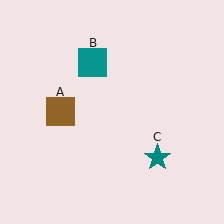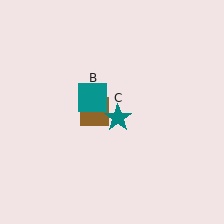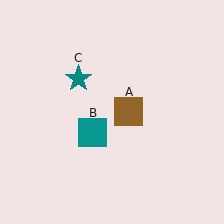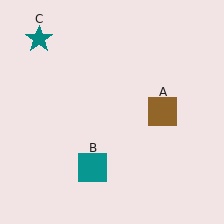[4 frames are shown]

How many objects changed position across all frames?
3 objects changed position: brown square (object A), teal square (object B), teal star (object C).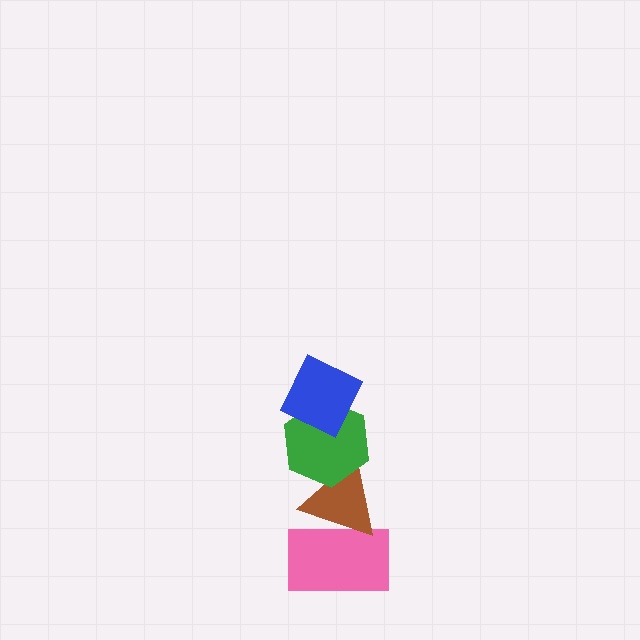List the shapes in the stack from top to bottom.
From top to bottom: the blue diamond, the green hexagon, the brown triangle, the pink rectangle.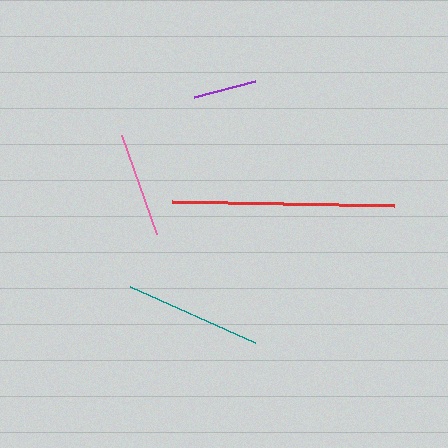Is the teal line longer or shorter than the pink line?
The teal line is longer than the pink line.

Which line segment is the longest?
The red line is the longest at approximately 223 pixels.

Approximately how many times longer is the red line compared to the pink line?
The red line is approximately 2.1 times the length of the pink line.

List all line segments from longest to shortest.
From longest to shortest: red, teal, pink, purple.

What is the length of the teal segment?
The teal segment is approximately 136 pixels long.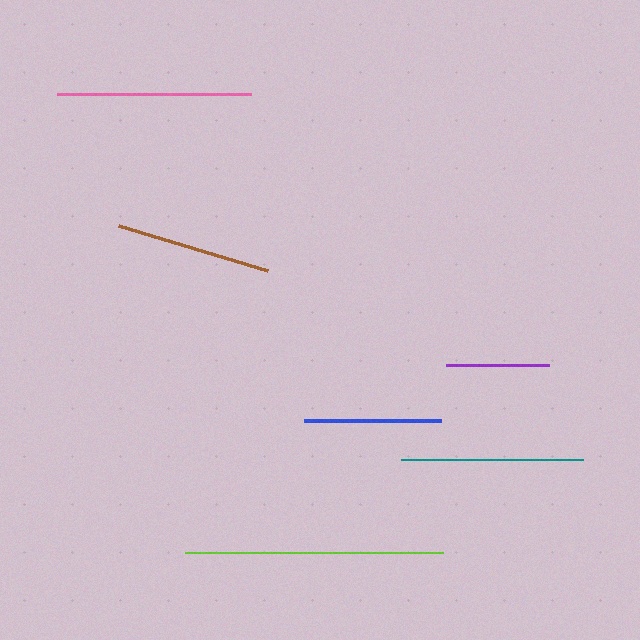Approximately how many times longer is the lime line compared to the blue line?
The lime line is approximately 1.9 times the length of the blue line.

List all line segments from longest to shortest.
From longest to shortest: lime, pink, teal, brown, blue, purple.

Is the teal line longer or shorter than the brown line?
The teal line is longer than the brown line.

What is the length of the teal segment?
The teal segment is approximately 182 pixels long.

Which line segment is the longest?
The lime line is the longest at approximately 258 pixels.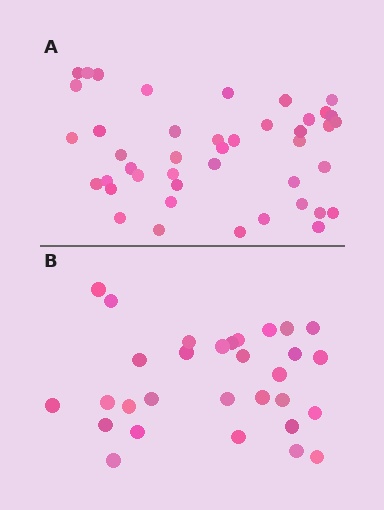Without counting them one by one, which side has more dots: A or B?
Region A (the top region) has more dots.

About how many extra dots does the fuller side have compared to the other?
Region A has approximately 15 more dots than region B.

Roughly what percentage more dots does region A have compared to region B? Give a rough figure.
About 45% more.